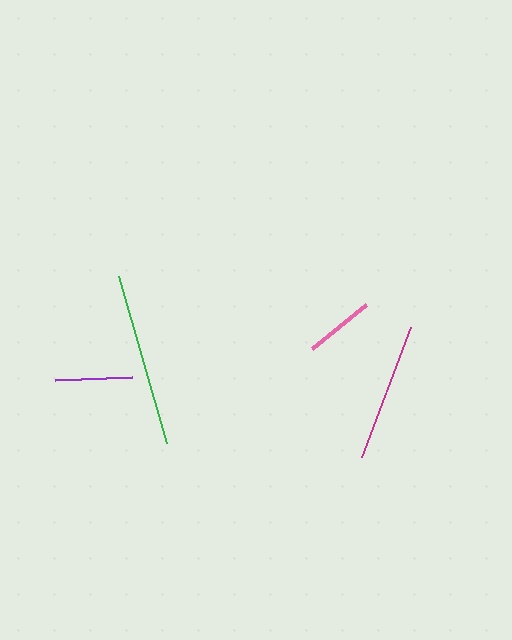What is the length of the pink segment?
The pink segment is approximately 70 pixels long.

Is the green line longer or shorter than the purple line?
The green line is longer than the purple line.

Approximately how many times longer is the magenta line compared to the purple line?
The magenta line is approximately 1.8 times the length of the purple line.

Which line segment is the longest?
The green line is the longest at approximately 174 pixels.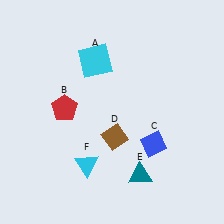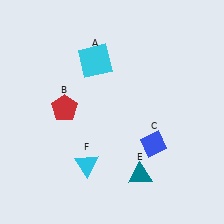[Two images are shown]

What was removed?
The brown diamond (D) was removed in Image 2.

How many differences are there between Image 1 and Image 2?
There is 1 difference between the two images.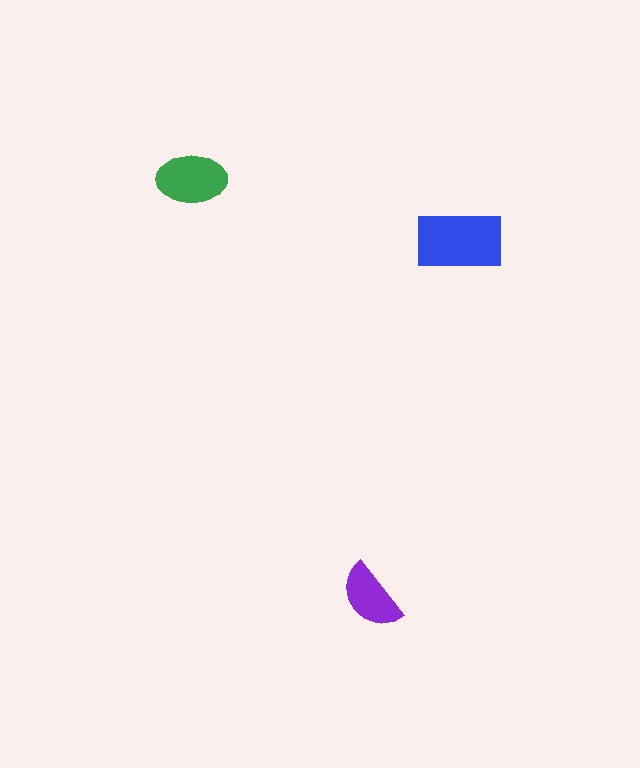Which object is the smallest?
The purple semicircle.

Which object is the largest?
The blue rectangle.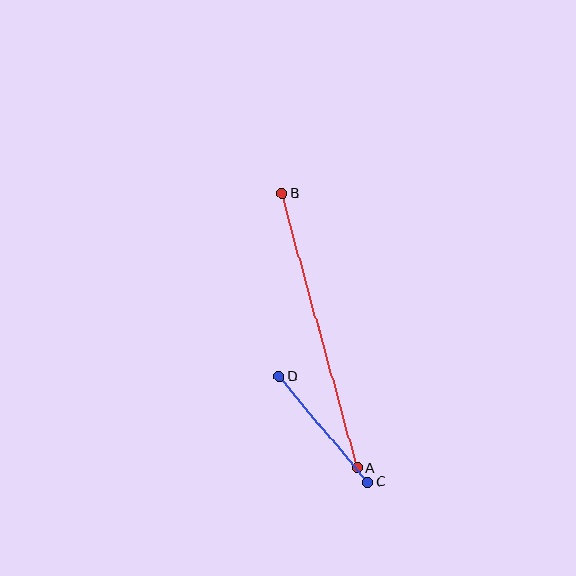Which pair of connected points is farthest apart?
Points A and B are farthest apart.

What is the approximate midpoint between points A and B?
The midpoint is at approximately (320, 331) pixels.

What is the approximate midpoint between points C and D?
The midpoint is at approximately (324, 429) pixels.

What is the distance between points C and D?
The distance is approximately 138 pixels.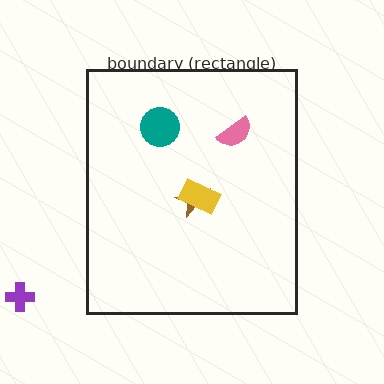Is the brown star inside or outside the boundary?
Inside.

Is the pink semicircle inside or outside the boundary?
Inside.